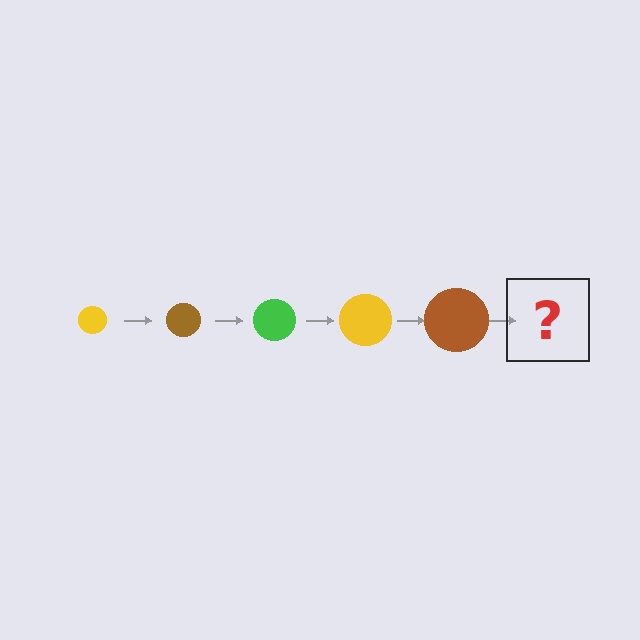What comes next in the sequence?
The next element should be a green circle, larger than the previous one.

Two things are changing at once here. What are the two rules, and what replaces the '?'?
The two rules are that the circle grows larger each step and the color cycles through yellow, brown, and green. The '?' should be a green circle, larger than the previous one.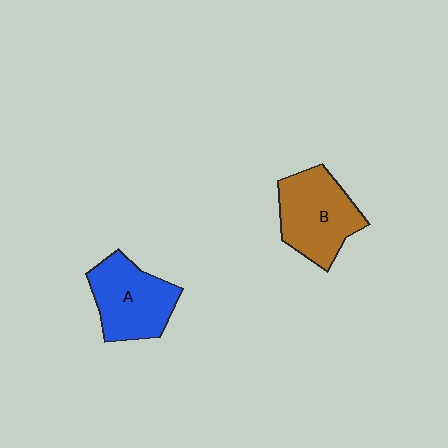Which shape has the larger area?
Shape B (brown).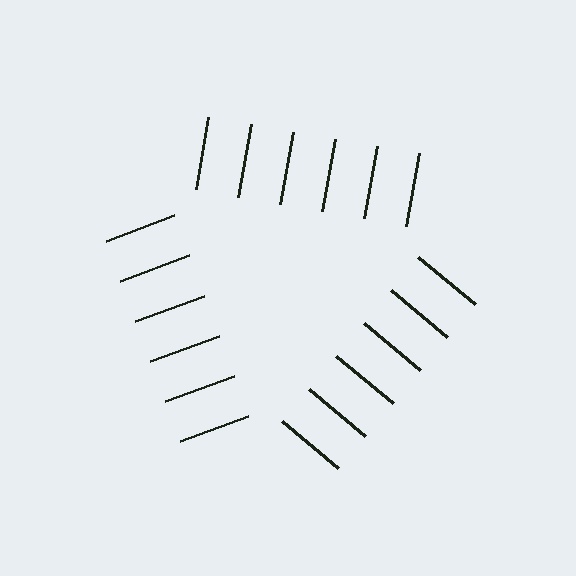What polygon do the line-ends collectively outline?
An illusory triangle — the line segments terminate on its edges but no continuous stroke is drawn.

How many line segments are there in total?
18 — 6 along each of the 3 edges.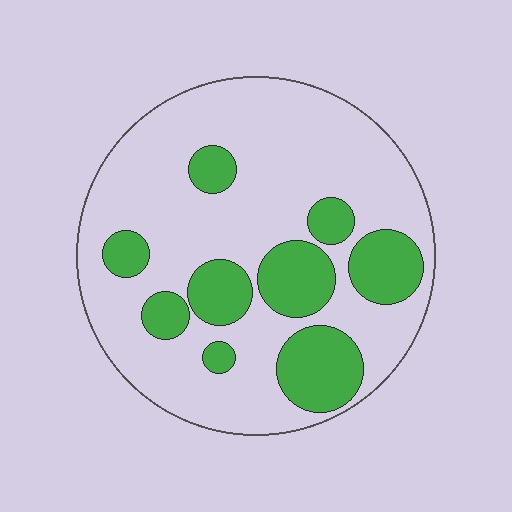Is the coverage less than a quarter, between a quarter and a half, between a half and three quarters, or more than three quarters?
Between a quarter and a half.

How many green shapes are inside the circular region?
9.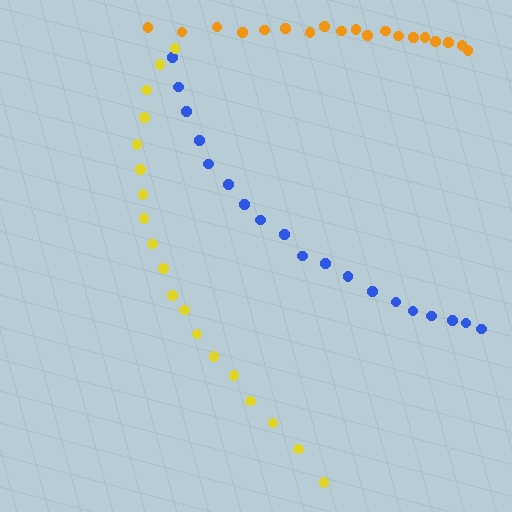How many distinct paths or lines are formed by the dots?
There are 3 distinct paths.